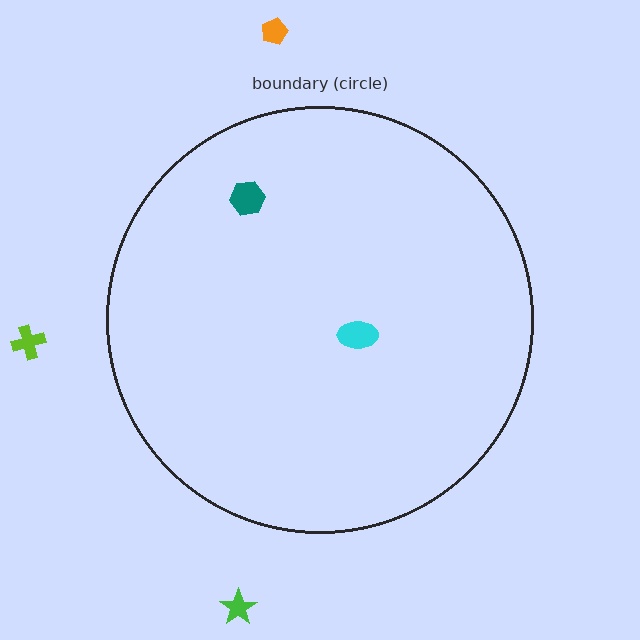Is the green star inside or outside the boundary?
Outside.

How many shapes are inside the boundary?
2 inside, 3 outside.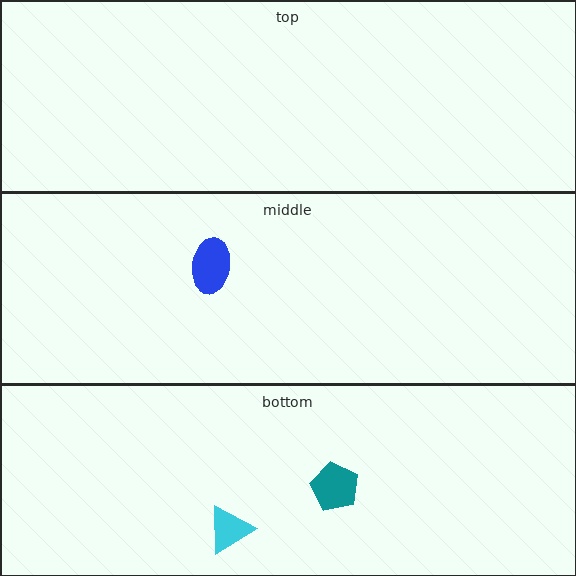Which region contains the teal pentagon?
The bottom region.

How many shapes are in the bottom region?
2.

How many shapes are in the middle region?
1.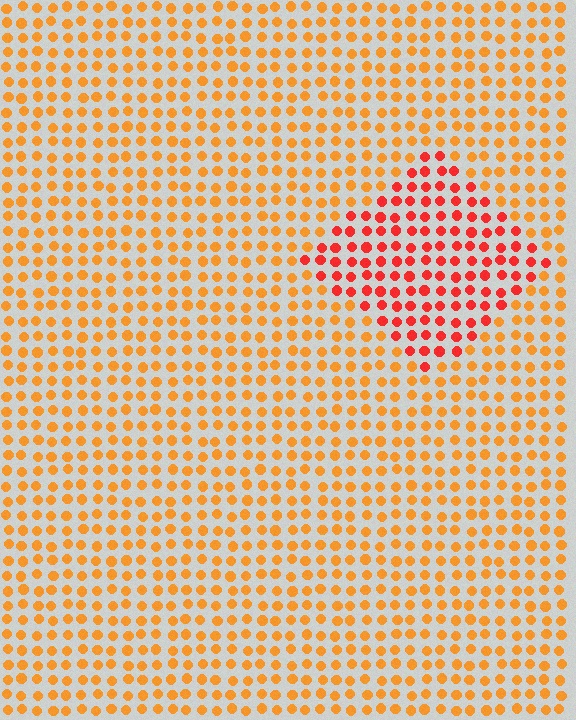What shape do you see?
I see a diamond.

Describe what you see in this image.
The image is filled with small orange elements in a uniform arrangement. A diamond-shaped region is visible where the elements are tinted to a slightly different hue, forming a subtle color boundary.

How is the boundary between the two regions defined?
The boundary is defined purely by a slight shift in hue (about 33 degrees). Spacing, size, and orientation are identical on both sides.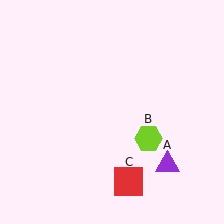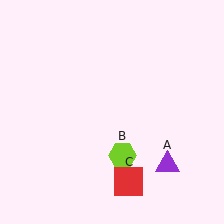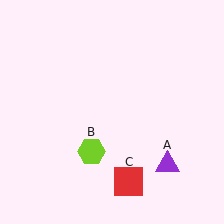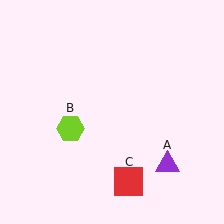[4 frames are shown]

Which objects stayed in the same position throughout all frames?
Purple triangle (object A) and red square (object C) remained stationary.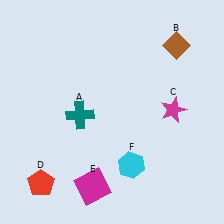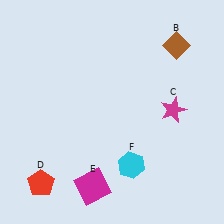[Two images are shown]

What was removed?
The teal cross (A) was removed in Image 2.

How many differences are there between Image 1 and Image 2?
There is 1 difference between the two images.